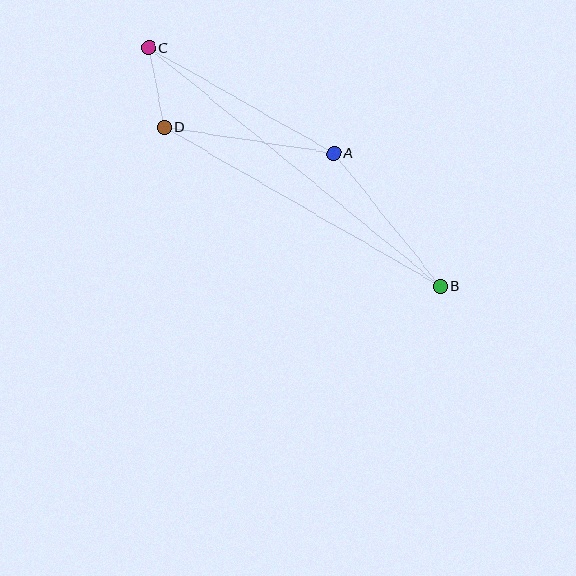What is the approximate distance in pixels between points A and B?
The distance between A and B is approximately 170 pixels.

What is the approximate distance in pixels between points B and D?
The distance between B and D is approximately 319 pixels.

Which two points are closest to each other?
Points C and D are closest to each other.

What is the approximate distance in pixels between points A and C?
The distance between A and C is approximately 213 pixels.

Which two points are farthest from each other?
Points B and C are farthest from each other.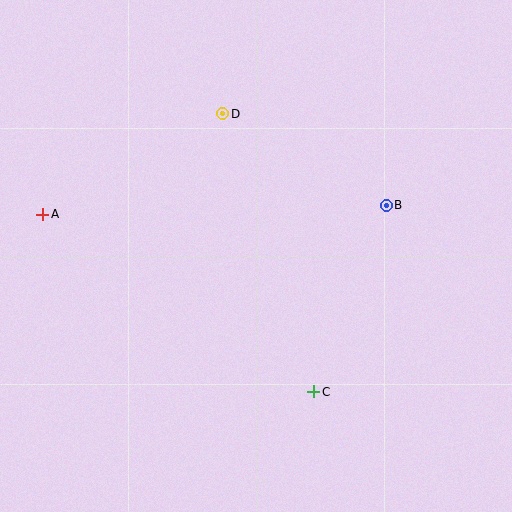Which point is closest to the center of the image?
Point B at (386, 205) is closest to the center.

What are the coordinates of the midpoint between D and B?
The midpoint between D and B is at (305, 159).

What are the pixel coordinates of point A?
Point A is at (43, 214).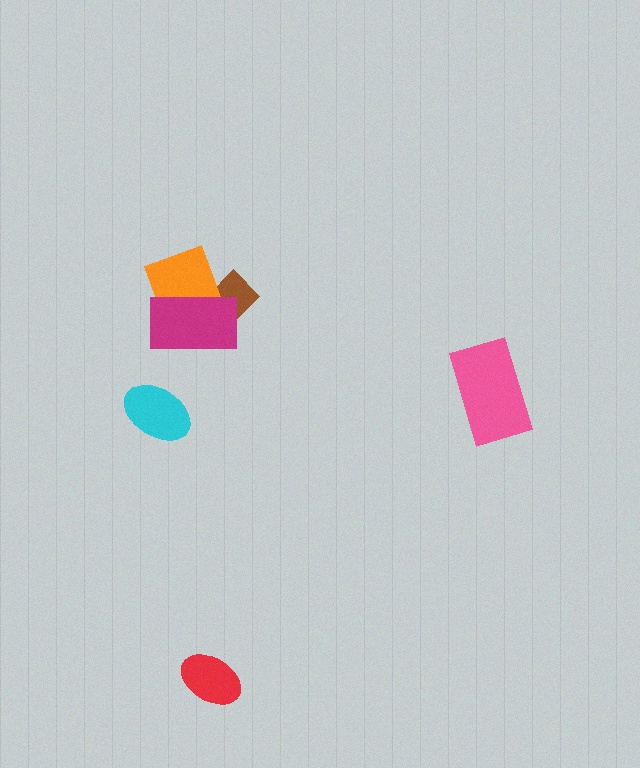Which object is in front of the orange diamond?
The magenta rectangle is in front of the orange diamond.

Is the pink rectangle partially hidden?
No, no other shape covers it.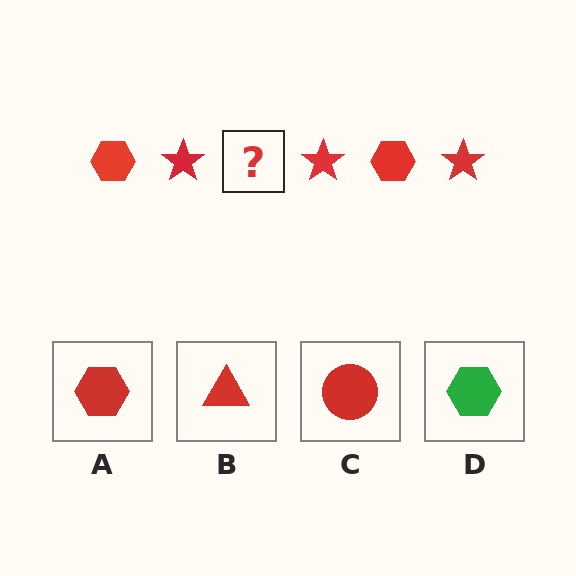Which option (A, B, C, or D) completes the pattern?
A.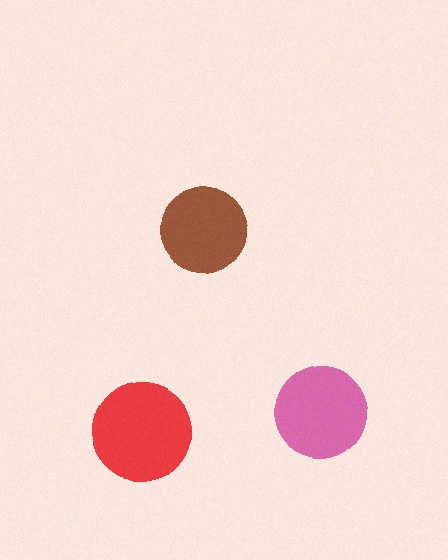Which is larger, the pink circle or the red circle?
The red one.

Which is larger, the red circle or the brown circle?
The red one.